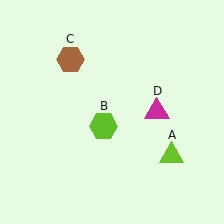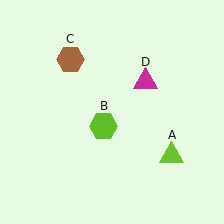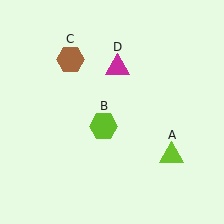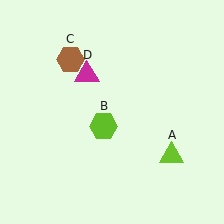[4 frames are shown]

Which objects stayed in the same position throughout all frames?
Lime triangle (object A) and lime hexagon (object B) and brown hexagon (object C) remained stationary.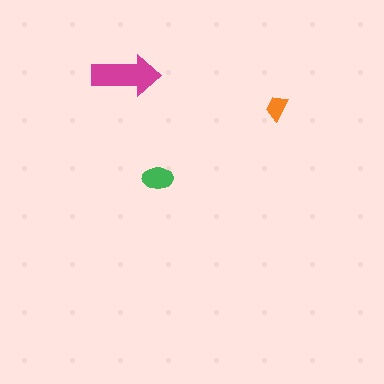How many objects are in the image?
There are 3 objects in the image.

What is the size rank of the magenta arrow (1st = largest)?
1st.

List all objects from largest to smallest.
The magenta arrow, the green ellipse, the orange trapezoid.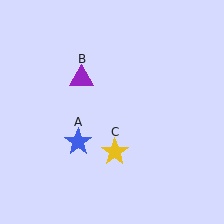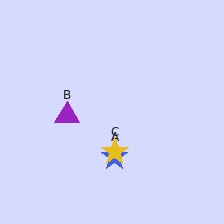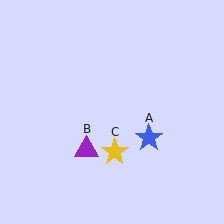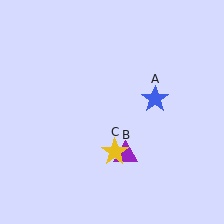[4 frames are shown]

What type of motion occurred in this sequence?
The blue star (object A), purple triangle (object B) rotated counterclockwise around the center of the scene.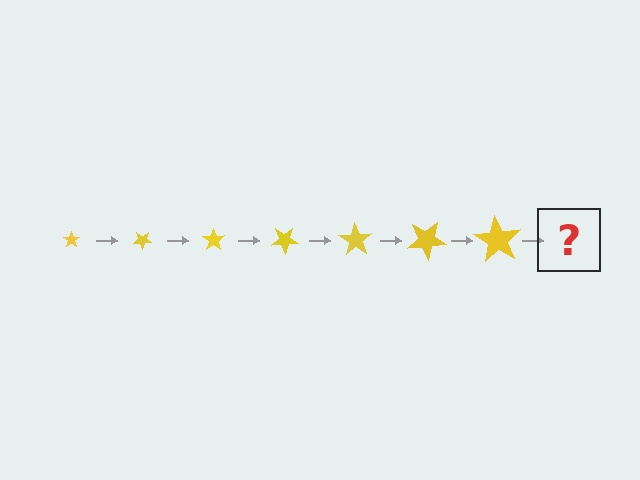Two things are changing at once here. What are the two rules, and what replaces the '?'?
The two rules are that the star grows larger each step and it rotates 35 degrees each step. The '?' should be a star, larger than the previous one and rotated 245 degrees from the start.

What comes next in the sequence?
The next element should be a star, larger than the previous one and rotated 245 degrees from the start.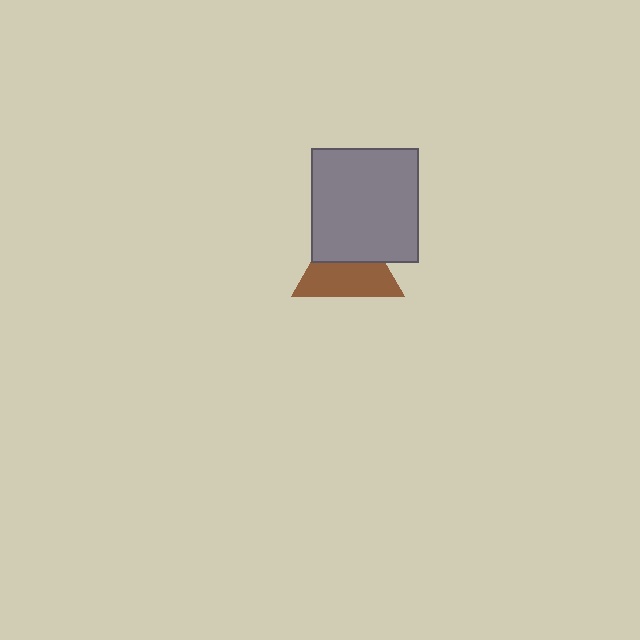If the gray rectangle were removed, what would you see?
You would see the complete brown triangle.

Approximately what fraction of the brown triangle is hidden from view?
Roughly 43% of the brown triangle is hidden behind the gray rectangle.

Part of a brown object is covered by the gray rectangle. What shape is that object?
It is a triangle.